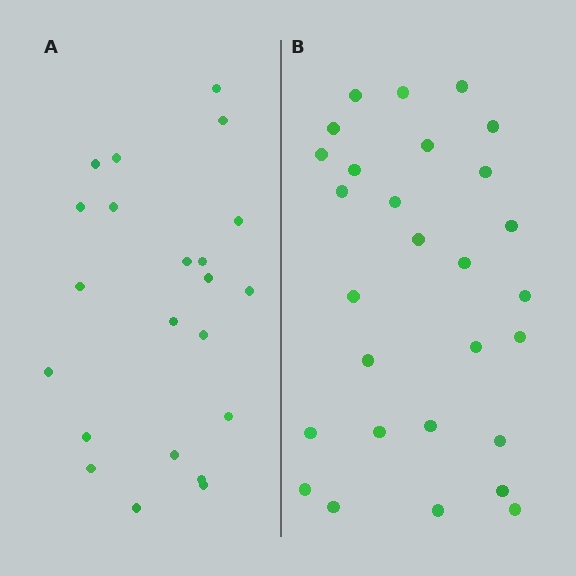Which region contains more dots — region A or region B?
Region B (the right region) has more dots.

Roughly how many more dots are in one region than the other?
Region B has about 6 more dots than region A.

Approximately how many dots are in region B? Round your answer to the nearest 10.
About 30 dots. (The exact count is 28, which rounds to 30.)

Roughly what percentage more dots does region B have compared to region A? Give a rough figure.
About 25% more.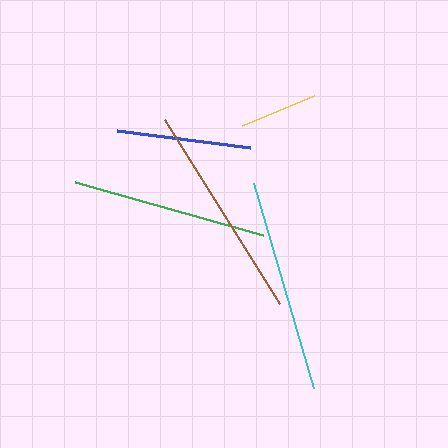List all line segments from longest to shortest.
From longest to shortest: brown, cyan, green, blue, yellow.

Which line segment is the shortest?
The yellow line is the shortest at approximately 78 pixels.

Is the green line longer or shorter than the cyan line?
The cyan line is longer than the green line.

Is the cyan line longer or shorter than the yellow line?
The cyan line is longer than the yellow line.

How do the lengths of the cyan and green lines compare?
The cyan and green lines are approximately the same length.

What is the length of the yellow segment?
The yellow segment is approximately 78 pixels long.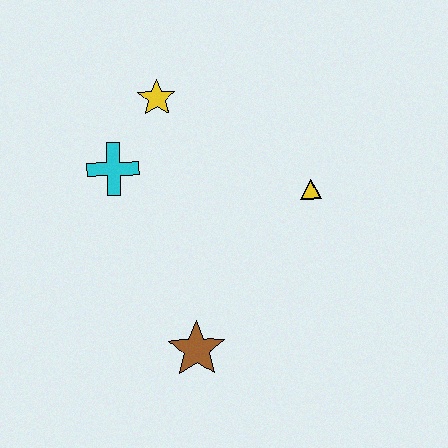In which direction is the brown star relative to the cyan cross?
The brown star is below the cyan cross.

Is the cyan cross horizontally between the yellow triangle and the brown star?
No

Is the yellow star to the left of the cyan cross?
No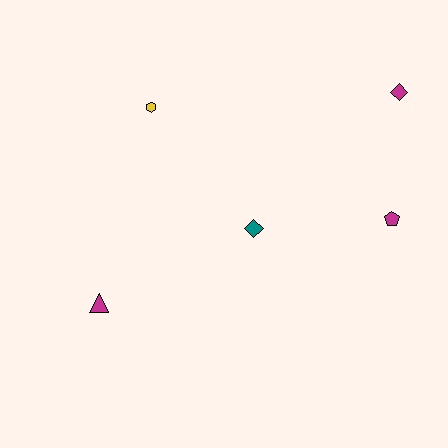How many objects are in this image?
There are 5 objects.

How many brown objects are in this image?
There are no brown objects.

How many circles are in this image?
There are no circles.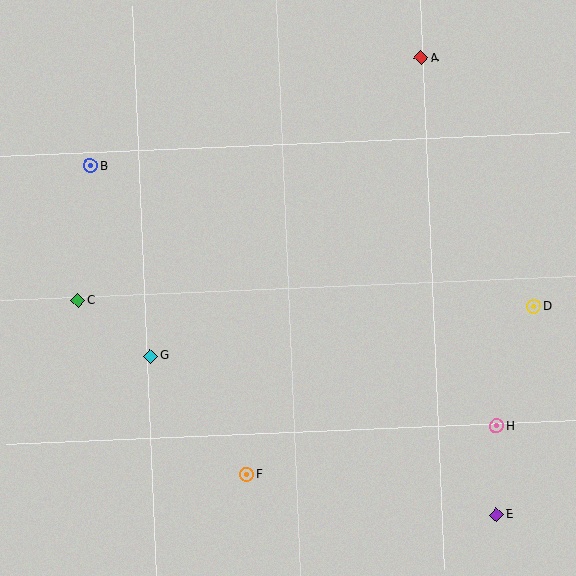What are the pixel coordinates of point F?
Point F is at (247, 475).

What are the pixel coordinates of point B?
Point B is at (91, 166).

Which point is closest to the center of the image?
Point G at (150, 356) is closest to the center.